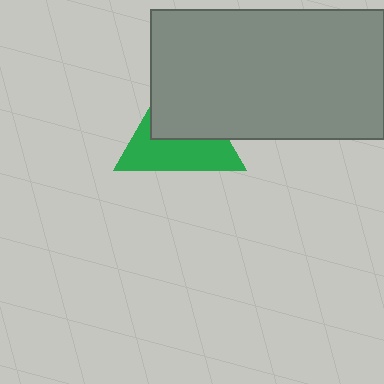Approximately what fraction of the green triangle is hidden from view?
Roughly 49% of the green triangle is hidden behind the gray rectangle.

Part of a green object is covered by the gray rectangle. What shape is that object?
It is a triangle.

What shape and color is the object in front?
The object in front is a gray rectangle.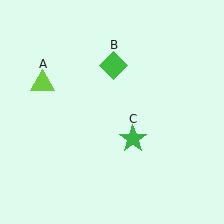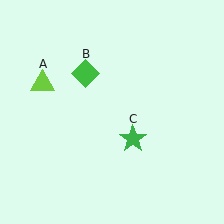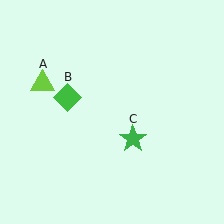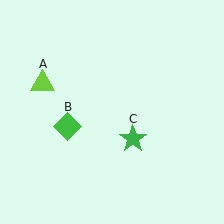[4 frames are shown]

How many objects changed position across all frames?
1 object changed position: green diamond (object B).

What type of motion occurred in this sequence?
The green diamond (object B) rotated counterclockwise around the center of the scene.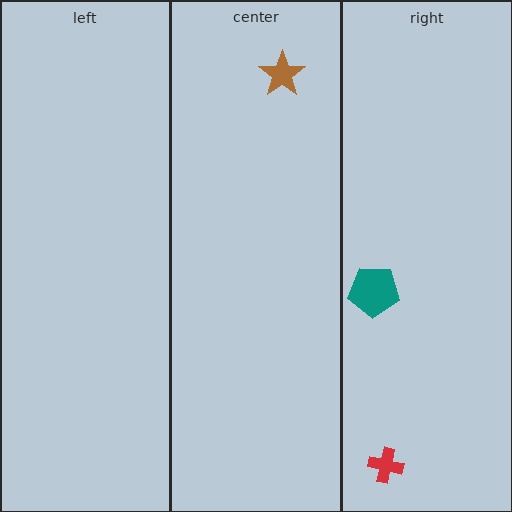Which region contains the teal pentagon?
The right region.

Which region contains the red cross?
The right region.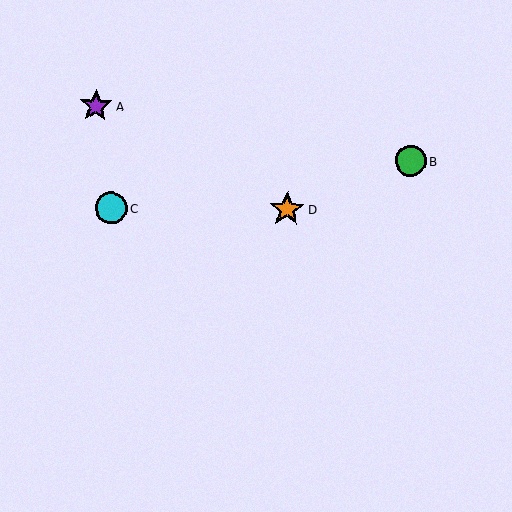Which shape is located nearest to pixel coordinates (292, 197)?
The orange star (labeled D) at (287, 209) is nearest to that location.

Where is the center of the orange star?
The center of the orange star is at (287, 209).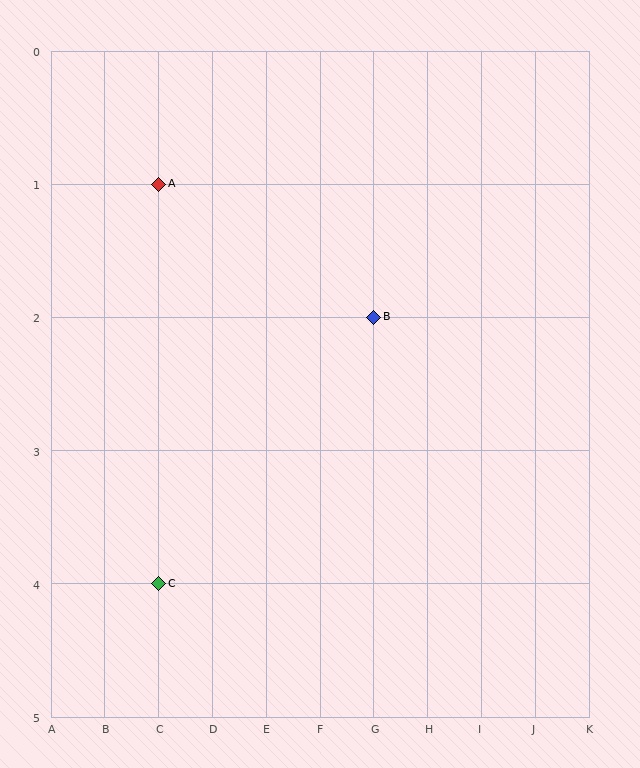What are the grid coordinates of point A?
Point A is at grid coordinates (C, 1).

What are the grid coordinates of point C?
Point C is at grid coordinates (C, 4).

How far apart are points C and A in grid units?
Points C and A are 3 rows apart.